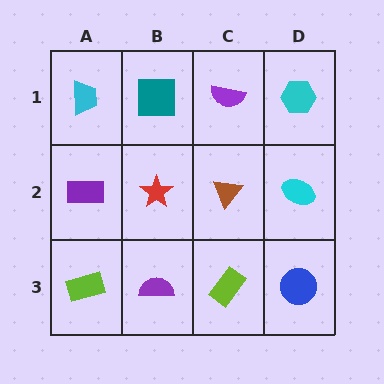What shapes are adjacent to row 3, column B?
A red star (row 2, column B), a lime rectangle (row 3, column A), a lime rectangle (row 3, column C).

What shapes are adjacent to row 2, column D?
A cyan hexagon (row 1, column D), a blue circle (row 3, column D), a brown triangle (row 2, column C).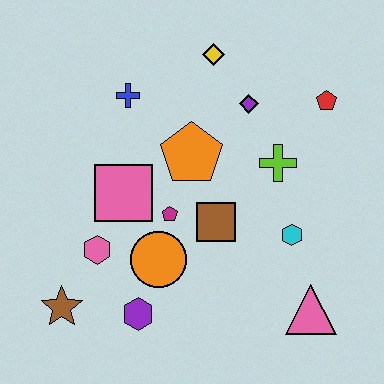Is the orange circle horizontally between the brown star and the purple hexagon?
No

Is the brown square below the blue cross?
Yes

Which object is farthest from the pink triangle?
The blue cross is farthest from the pink triangle.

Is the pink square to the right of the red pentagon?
No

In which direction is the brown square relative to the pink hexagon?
The brown square is to the right of the pink hexagon.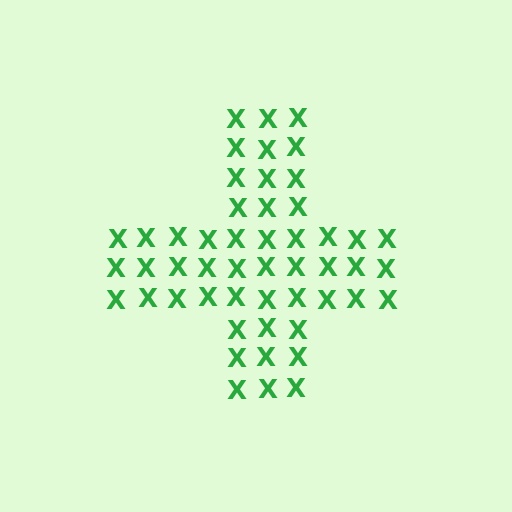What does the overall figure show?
The overall figure shows a cross.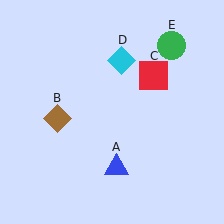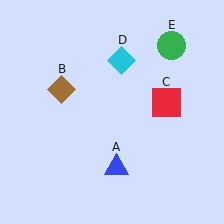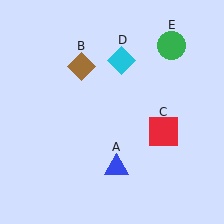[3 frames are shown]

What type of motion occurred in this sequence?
The brown diamond (object B), red square (object C) rotated clockwise around the center of the scene.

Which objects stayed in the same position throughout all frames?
Blue triangle (object A) and cyan diamond (object D) and green circle (object E) remained stationary.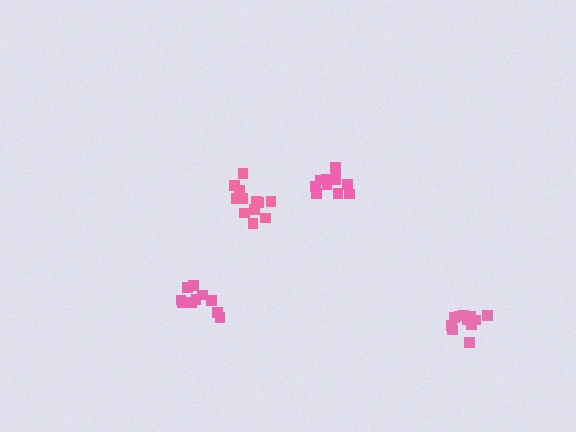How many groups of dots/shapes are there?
There are 4 groups.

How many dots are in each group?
Group 1: 12 dots, Group 2: 13 dots, Group 3: 11 dots, Group 4: 11 dots (47 total).